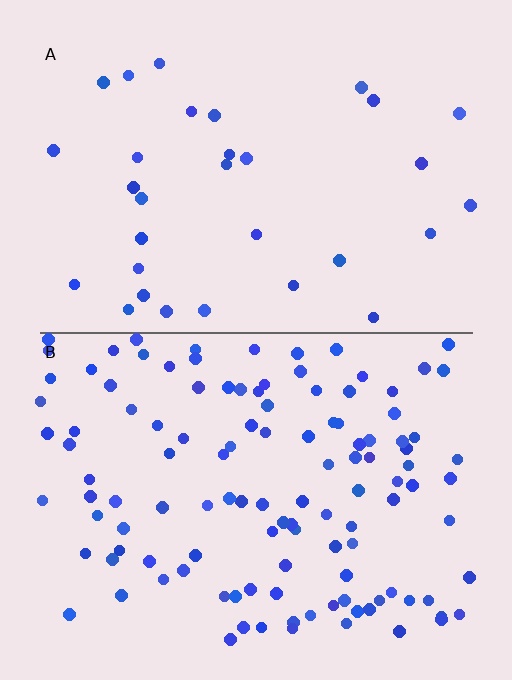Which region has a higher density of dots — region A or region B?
B (the bottom).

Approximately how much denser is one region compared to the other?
Approximately 3.8× — region B over region A.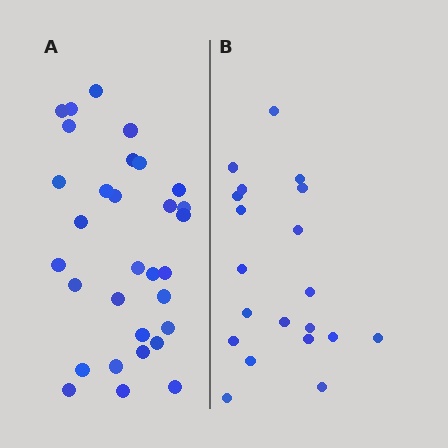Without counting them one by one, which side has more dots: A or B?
Region A (the left region) has more dots.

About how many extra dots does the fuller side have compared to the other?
Region A has roughly 12 or so more dots than region B.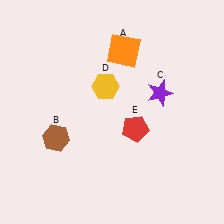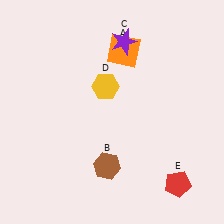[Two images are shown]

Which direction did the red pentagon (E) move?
The red pentagon (E) moved down.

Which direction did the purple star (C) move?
The purple star (C) moved up.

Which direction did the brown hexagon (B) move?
The brown hexagon (B) moved right.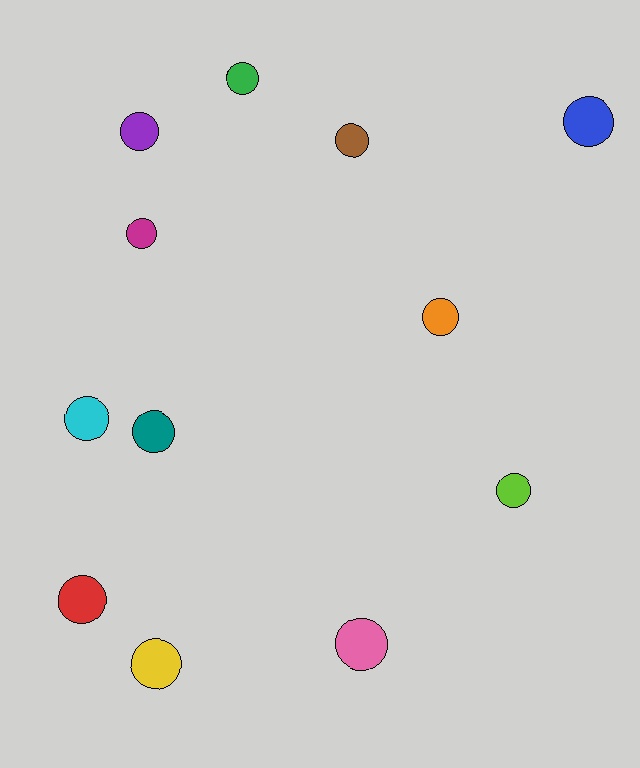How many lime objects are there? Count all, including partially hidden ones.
There is 1 lime object.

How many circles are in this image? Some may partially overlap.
There are 12 circles.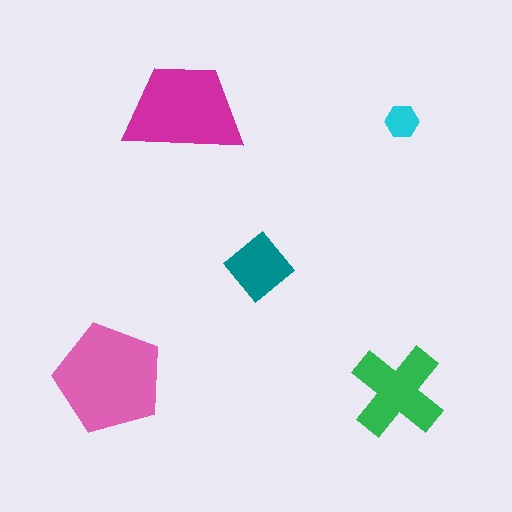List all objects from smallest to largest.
The cyan hexagon, the teal diamond, the green cross, the magenta trapezoid, the pink pentagon.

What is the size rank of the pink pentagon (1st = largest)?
1st.